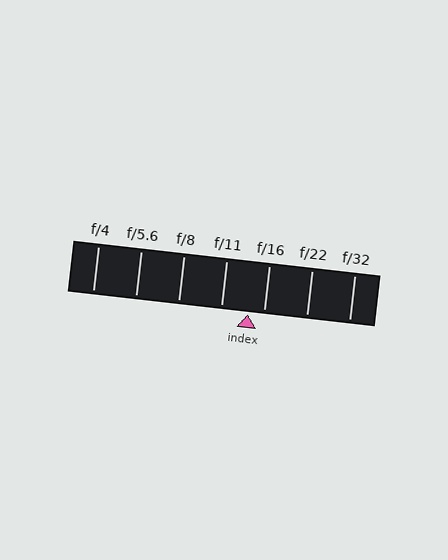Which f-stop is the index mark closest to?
The index mark is closest to f/16.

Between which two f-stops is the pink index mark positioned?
The index mark is between f/11 and f/16.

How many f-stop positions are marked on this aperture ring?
There are 7 f-stop positions marked.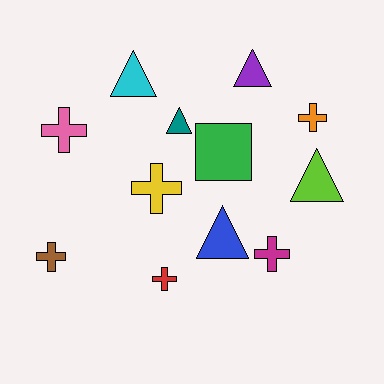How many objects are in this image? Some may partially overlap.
There are 12 objects.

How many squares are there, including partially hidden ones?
There is 1 square.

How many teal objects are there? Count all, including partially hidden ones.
There is 1 teal object.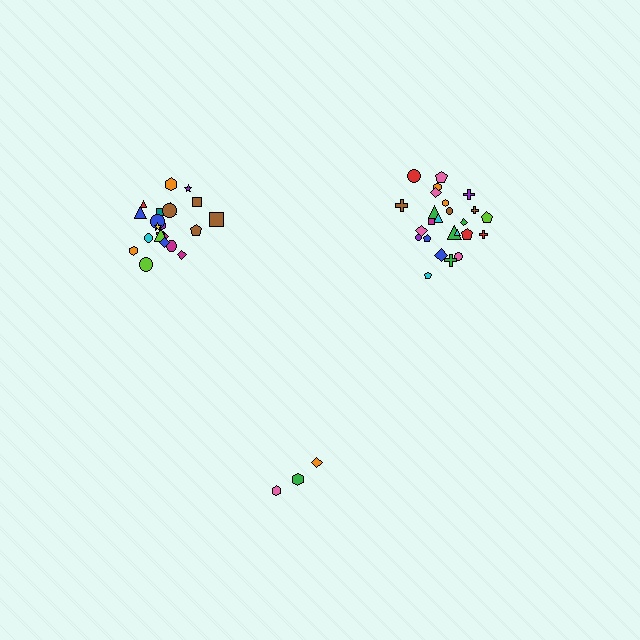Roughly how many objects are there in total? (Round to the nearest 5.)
Roughly 50 objects in total.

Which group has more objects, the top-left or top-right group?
The top-right group.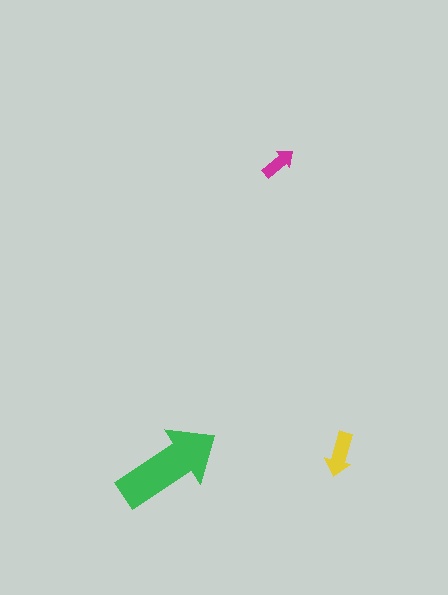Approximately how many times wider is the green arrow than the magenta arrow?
About 3 times wider.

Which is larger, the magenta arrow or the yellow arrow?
The yellow one.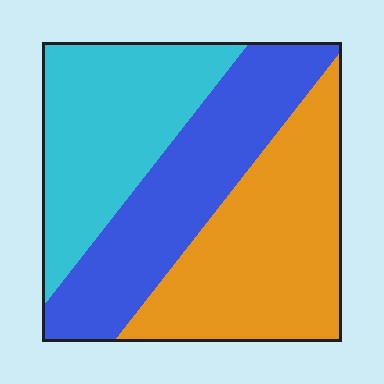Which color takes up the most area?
Orange, at roughly 35%.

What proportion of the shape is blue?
Blue covers 32% of the shape.